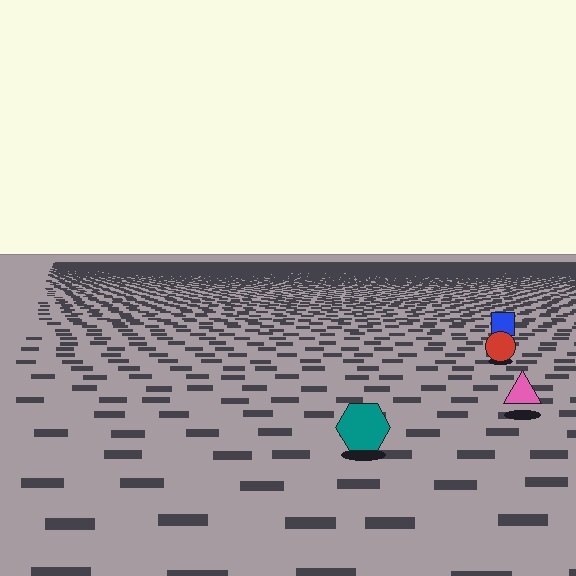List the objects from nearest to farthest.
From nearest to farthest: the teal hexagon, the pink triangle, the red circle, the blue square.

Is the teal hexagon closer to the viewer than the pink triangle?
Yes. The teal hexagon is closer — you can tell from the texture gradient: the ground texture is coarser near it.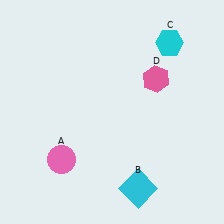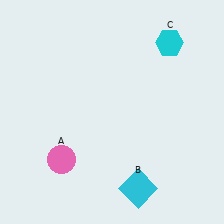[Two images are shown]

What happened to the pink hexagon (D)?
The pink hexagon (D) was removed in Image 2. It was in the top-right area of Image 1.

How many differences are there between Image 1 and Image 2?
There is 1 difference between the two images.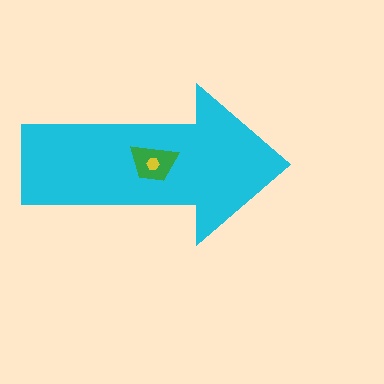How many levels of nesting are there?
3.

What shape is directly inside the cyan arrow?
The green trapezoid.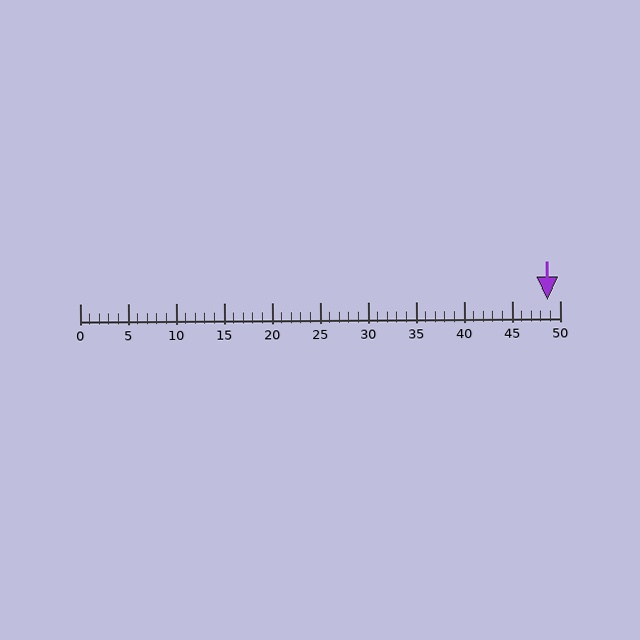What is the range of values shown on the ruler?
The ruler shows values from 0 to 50.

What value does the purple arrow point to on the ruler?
The purple arrow points to approximately 49.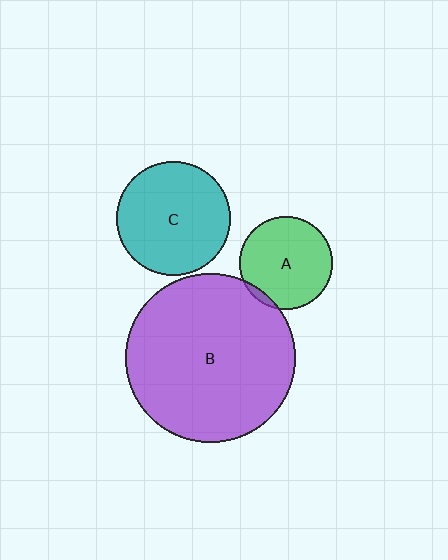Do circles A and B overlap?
Yes.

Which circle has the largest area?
Circle B (purple).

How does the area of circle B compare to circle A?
Approximately 3.3 times.